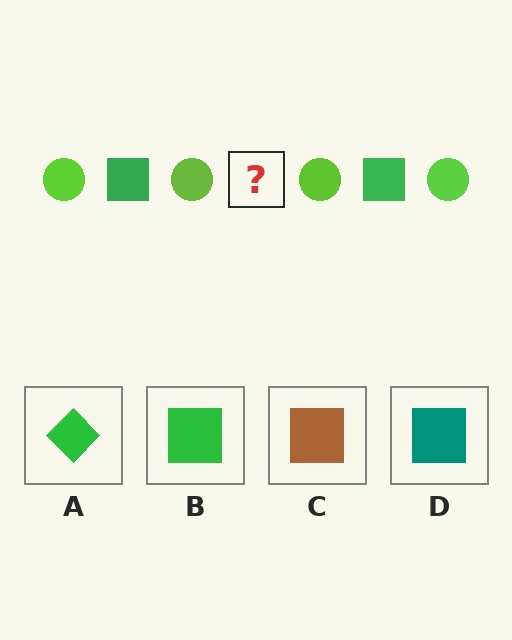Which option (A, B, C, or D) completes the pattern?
B.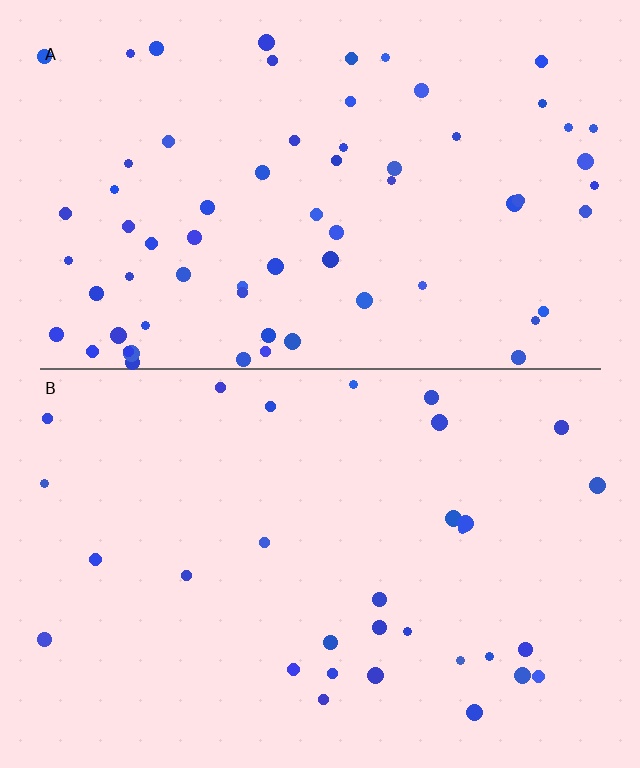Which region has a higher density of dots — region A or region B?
A (the top).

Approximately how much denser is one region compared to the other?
Approximately 2.2× — region A over region B.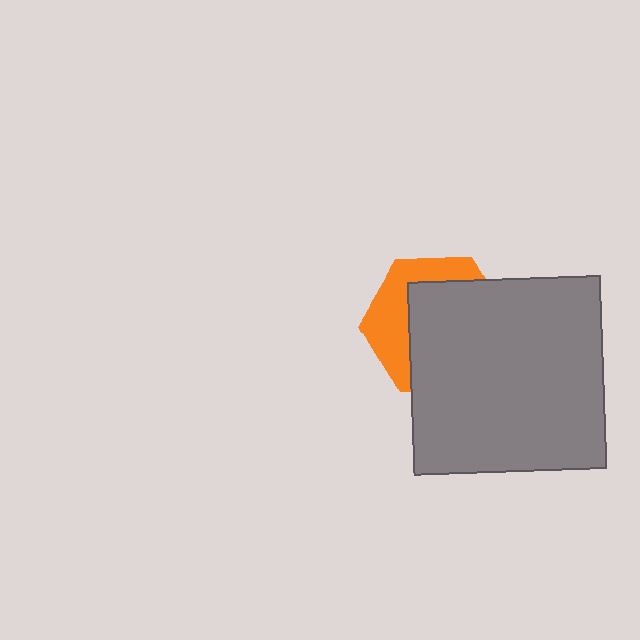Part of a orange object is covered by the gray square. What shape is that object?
It is a hexagon.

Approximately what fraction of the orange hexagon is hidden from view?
Roughly 63% of the orange hexagon is hidden behind the gray square.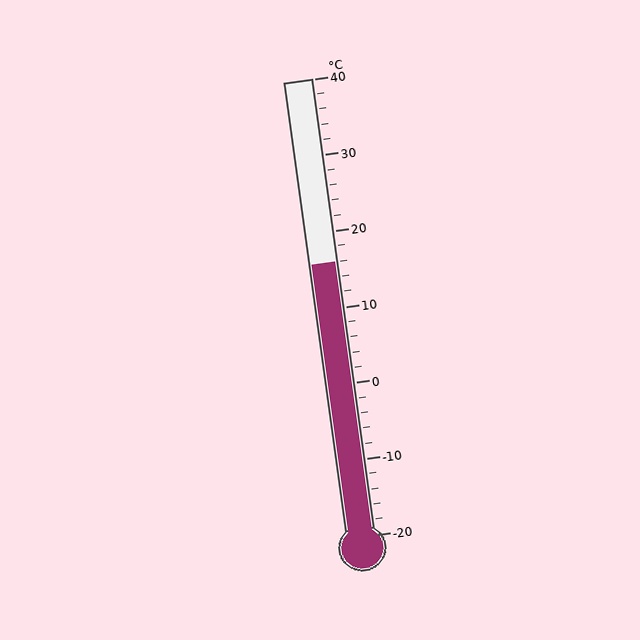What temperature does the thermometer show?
The thermometer shows approximately 16°C.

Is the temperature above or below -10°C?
The temperature is above -10°C.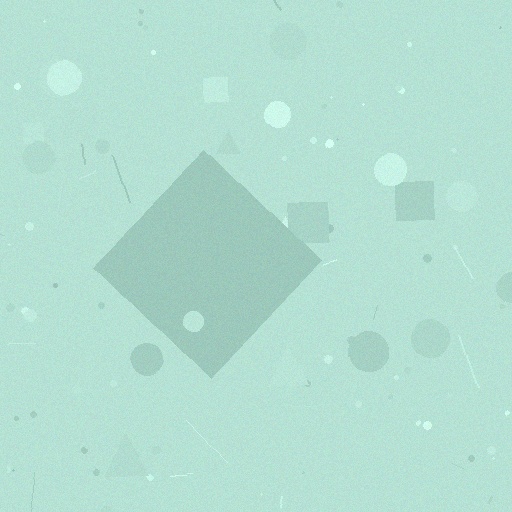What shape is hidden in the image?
A diamond is hidden in the image.